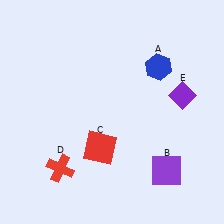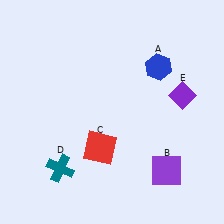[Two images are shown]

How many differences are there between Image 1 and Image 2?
There is 1 difference between the two images.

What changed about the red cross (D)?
In Image 1, D is red. In Image 2, it changed to teal.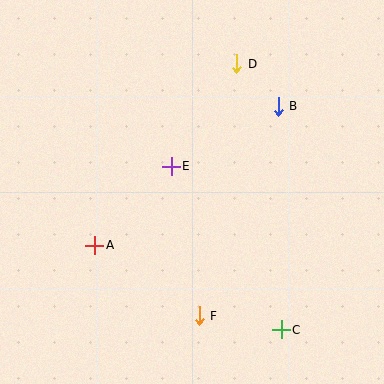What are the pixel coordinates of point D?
Point D is at (237, 64).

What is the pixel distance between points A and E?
The distance between A and E is 110 pixels.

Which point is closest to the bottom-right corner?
Point C is closest to the bottom-right corner.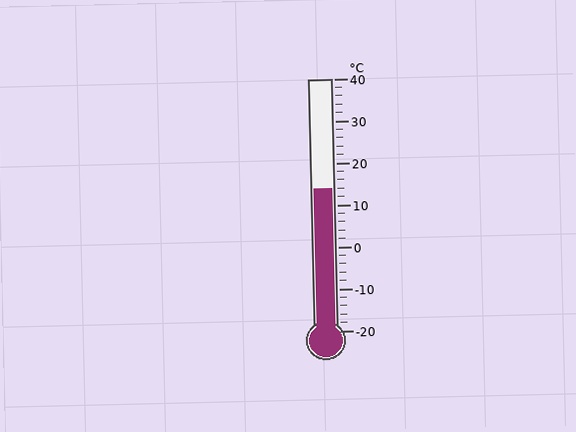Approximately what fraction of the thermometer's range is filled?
The thermometer is filled to approximately 55% of its range.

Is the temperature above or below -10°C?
The temperature is above -10°C.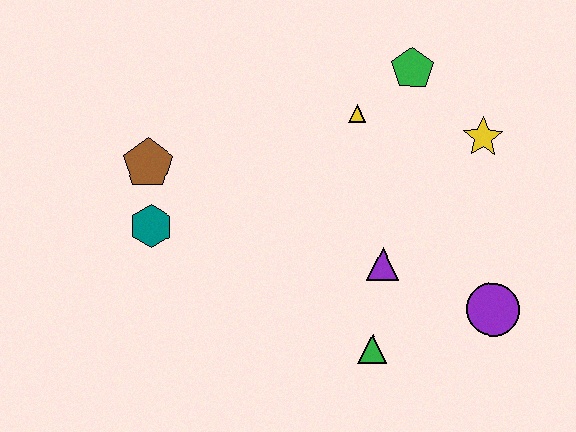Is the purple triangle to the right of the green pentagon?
No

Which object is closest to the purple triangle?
The green triangle is closest to the purple triangle.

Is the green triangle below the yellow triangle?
Yes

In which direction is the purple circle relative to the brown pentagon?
The purple circle is to the right of the brown pentagon.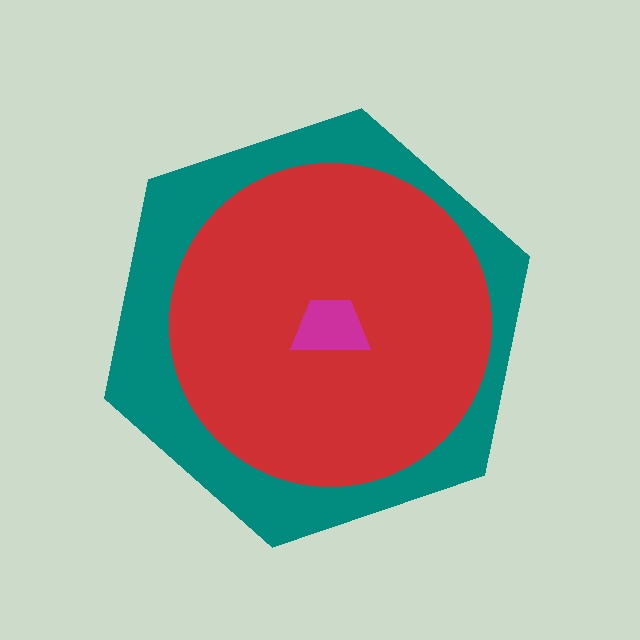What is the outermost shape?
The teal hexagon.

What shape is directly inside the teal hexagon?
The red circle.